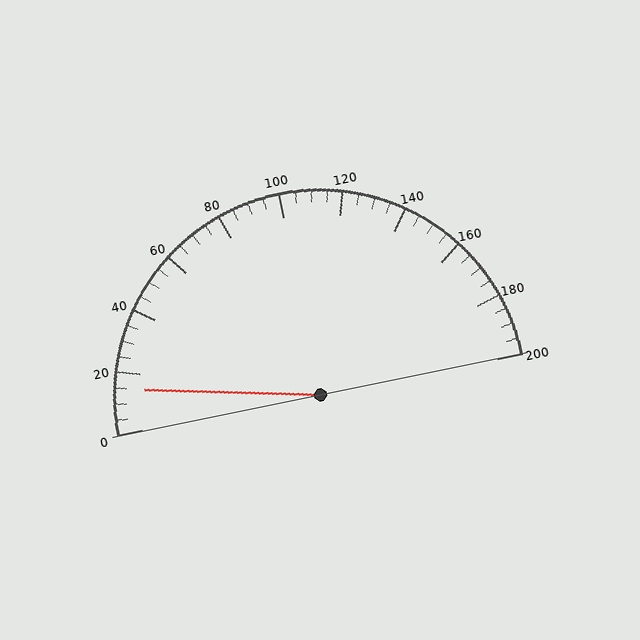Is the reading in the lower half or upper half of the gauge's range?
The reading is in the lower half of the range (0 to 200).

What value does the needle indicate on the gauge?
The needle indicates approximately 15.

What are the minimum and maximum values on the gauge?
The gauge ranges from 0 to 200.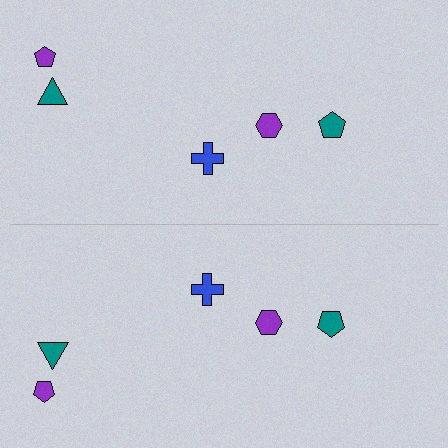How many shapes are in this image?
There are 10 shapes in this image.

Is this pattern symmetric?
Yes, this pattern has bilateral (reflection) symmetry.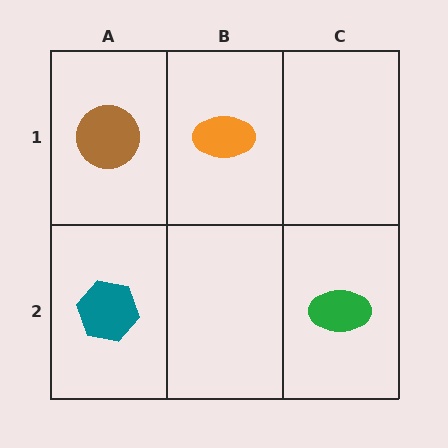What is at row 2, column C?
A green ellipse.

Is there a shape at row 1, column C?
No, that cell is empty.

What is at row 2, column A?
A teal hexagon.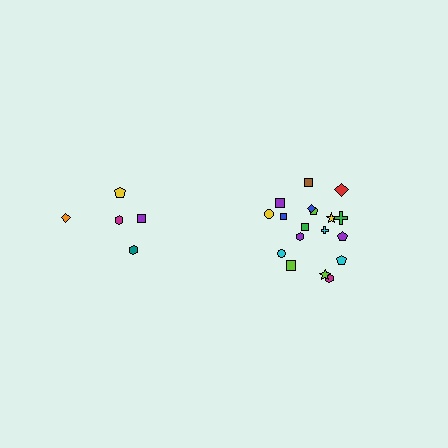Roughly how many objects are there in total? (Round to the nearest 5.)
Roughly 25 objects in total.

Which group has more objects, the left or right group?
The right group.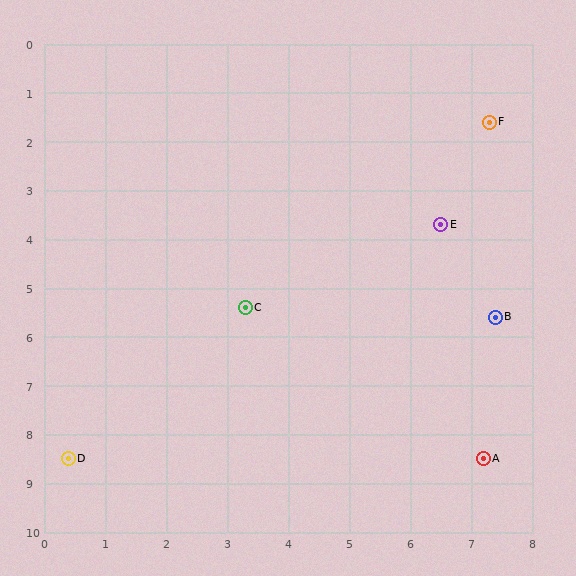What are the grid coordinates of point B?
Point B is at approximately (7.4, 5.6).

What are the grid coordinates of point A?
Point A is at approximately (7.2, 8.5).